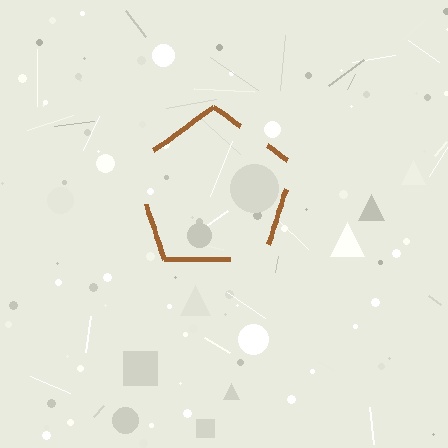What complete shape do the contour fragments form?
The contour fragments form a pentagon.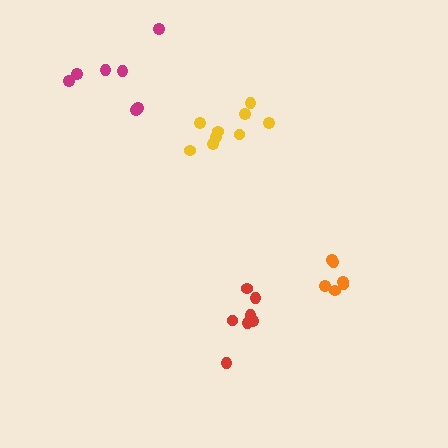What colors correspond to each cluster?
The clusters are colored: yellow, orange, magenta, red.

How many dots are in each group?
Group 1: 9 dots, Group 2: 6 dots, Group 3: 7 dots, Group 4: 7 dots (29 total).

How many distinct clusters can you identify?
There are 4 distinct clusters.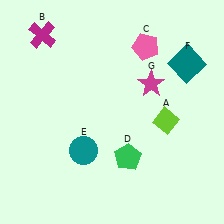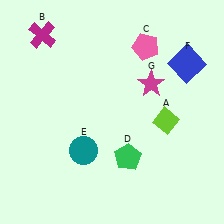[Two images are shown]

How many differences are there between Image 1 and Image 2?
There is 1 difference between the two images.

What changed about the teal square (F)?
In Image 1, F is teal. In Image 2, it changed to blue.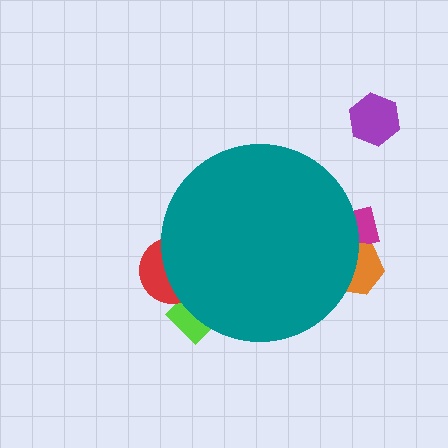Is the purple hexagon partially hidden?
No, the purple hexagon is fully visible.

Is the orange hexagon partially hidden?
Yes, the orange hexagon is partially hidden behind the teal circle.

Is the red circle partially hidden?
Yes, the red circle is partially hidden behind the teal circle.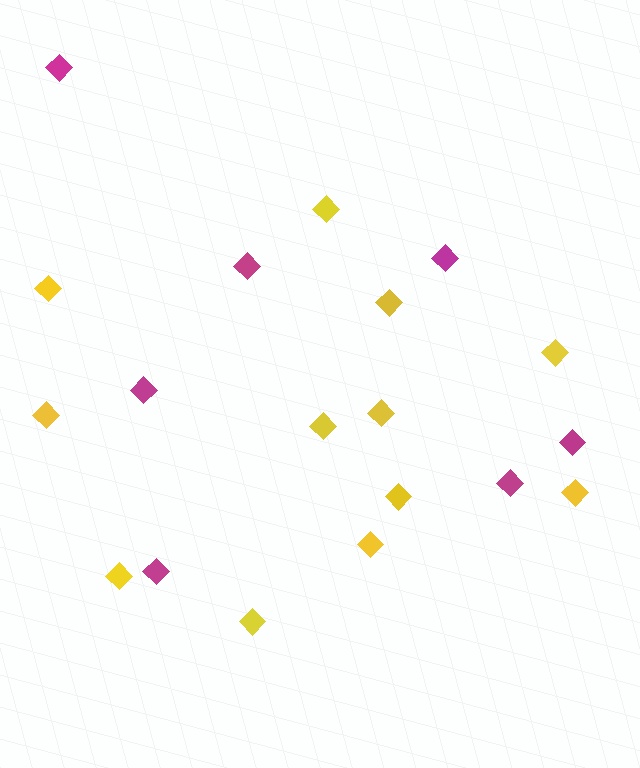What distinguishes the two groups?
There are 2 groups: one group of yellow diamonds (12) and one group of magenta diamonds (7).